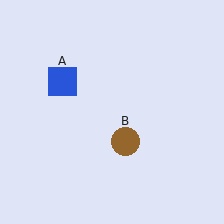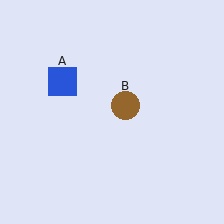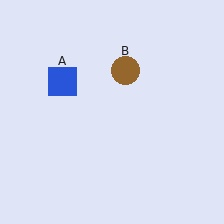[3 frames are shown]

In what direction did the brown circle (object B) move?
The brown circle (object B) moved up.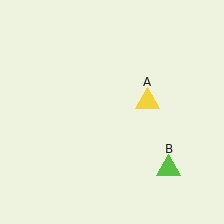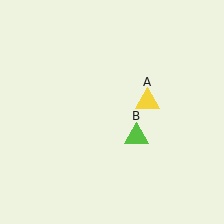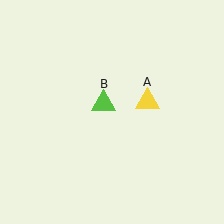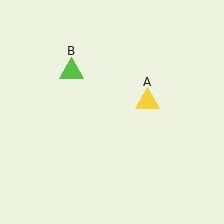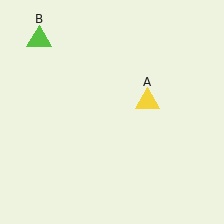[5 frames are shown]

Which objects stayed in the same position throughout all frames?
Yellow triangle (object A) remained stationary.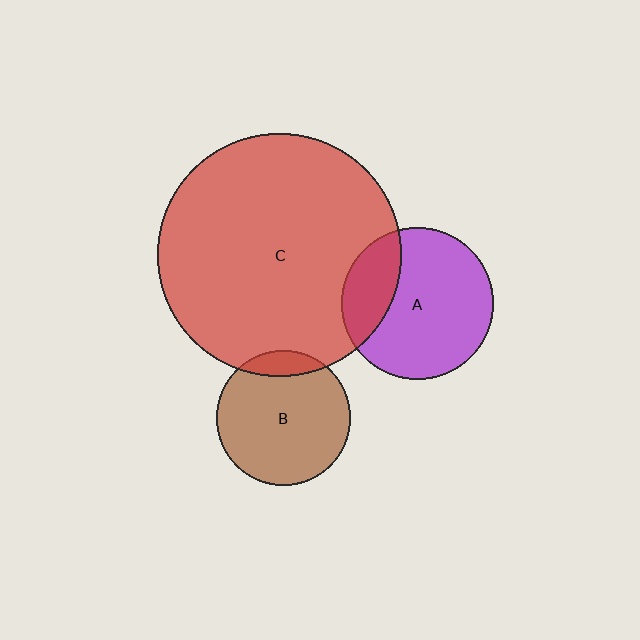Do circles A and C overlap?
Yes.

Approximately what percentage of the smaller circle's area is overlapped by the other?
Approximately 25%.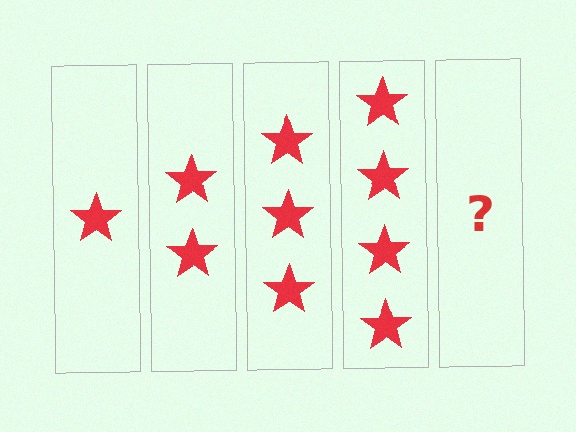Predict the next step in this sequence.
The next step is 5 stars.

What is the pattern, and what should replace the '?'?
The pattern is that each step adds one more star. The '?' should be 5 stars.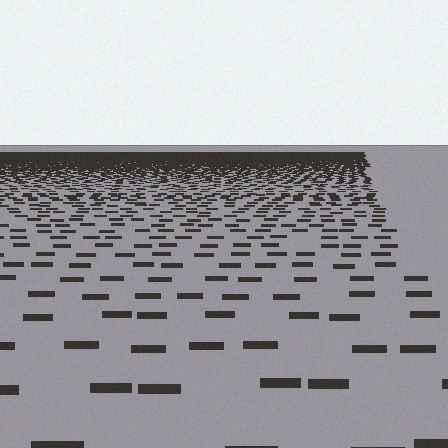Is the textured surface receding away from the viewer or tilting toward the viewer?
The surface is receding away from the viewer. Texture elements get smaller and denser toward the top.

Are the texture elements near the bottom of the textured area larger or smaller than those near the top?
Larger. Near the bottom, elements are closer to the viewer and appear at a bigger on-screen size.